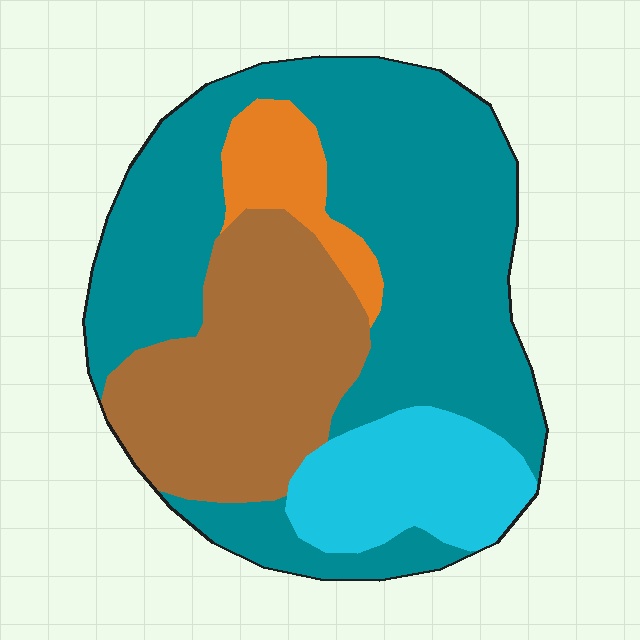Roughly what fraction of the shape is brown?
Brown takes up about one quarter (1/4) of the shape.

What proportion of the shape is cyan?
Cyan takes up about one eighth (1/8) of the shape.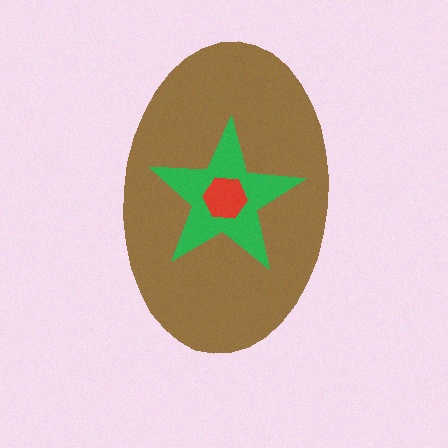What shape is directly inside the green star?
The red hexagon.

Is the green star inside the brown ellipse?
Yes.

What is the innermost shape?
The red hexagon.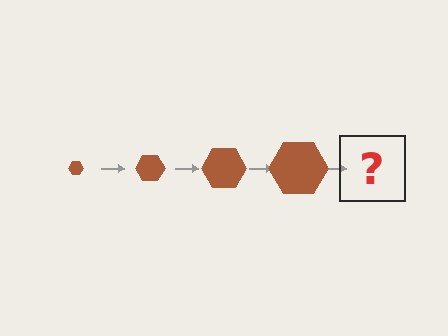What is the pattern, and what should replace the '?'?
The pattern is that the hexagon gets progressively larger each step. The '?' should be a brown hexagon, larger than the previous one.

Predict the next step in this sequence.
The next step is a brown hexagon, larger than the previous one.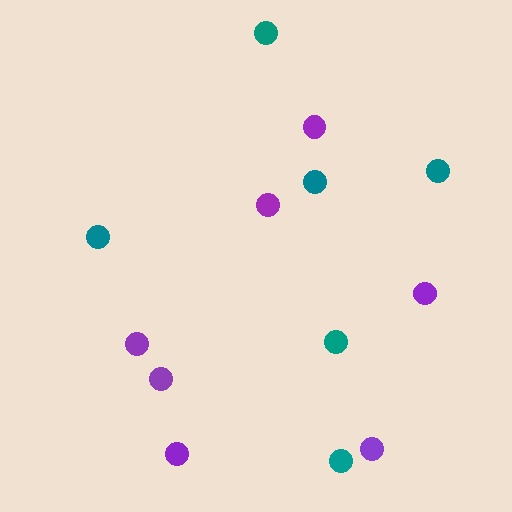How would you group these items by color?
There are 2 groups: one group of purple circles (7) and one group of teal circles (6).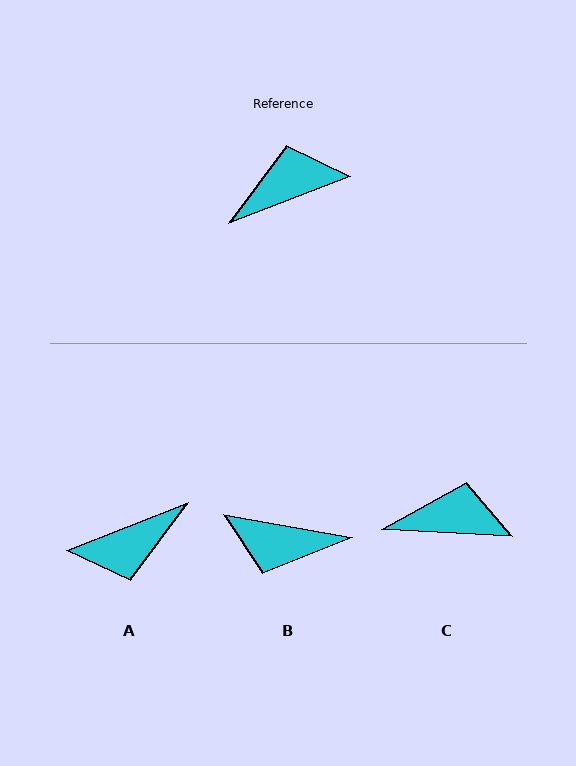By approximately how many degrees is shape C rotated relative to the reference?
Approximately 24 degrees clockwise.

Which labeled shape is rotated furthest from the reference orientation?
A, about 180 degrees away.